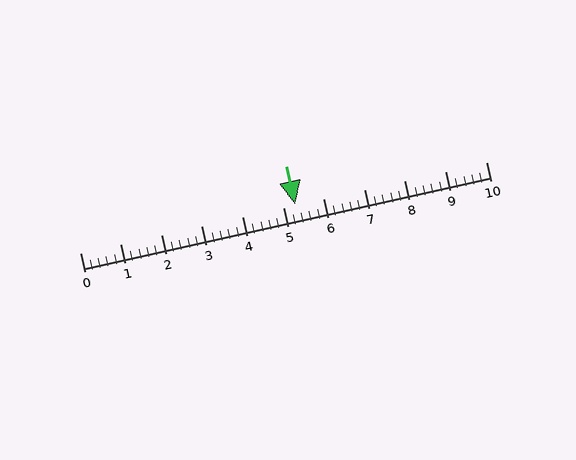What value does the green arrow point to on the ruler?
The green arrow points to approximately 5.3.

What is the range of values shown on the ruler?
The ruler shows values from 0 to 10.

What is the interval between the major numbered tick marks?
The major tick marks are spaced 1 units apart.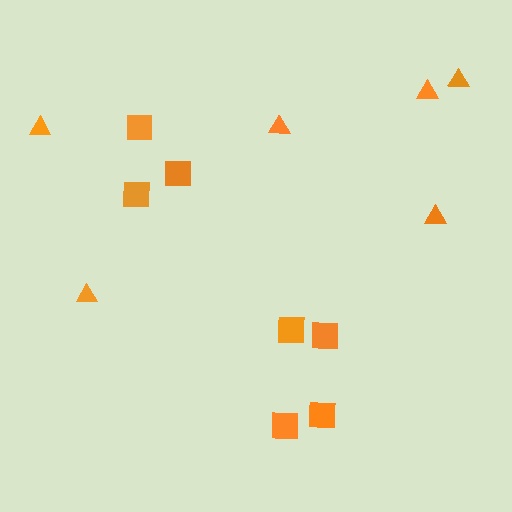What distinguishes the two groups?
There are 2 groups: one group of squares (7) and one group of triangles (6).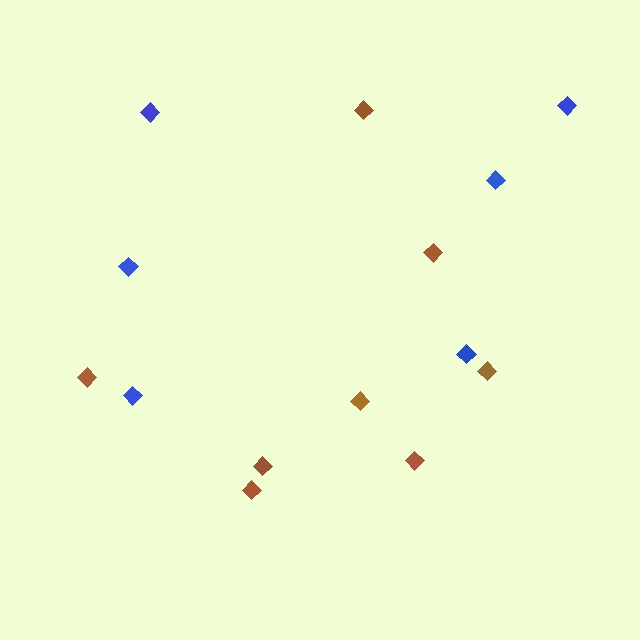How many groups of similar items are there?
There are 2 groups: one group of brown diamonds (8) and one group of blue diamonds (6).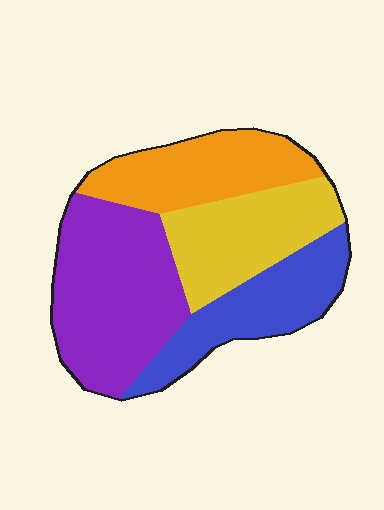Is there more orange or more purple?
Purple.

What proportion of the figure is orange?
Orange takes up about one fifth (1/5) of the figure.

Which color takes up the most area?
Purple, at roughly 35%.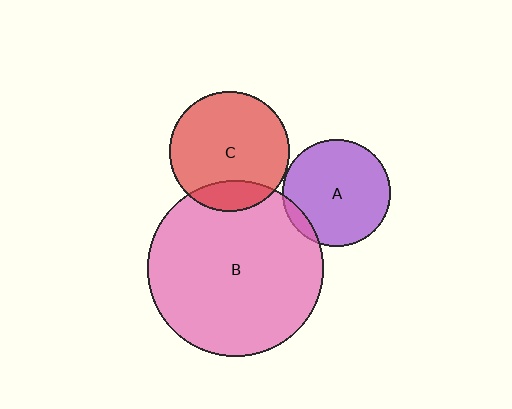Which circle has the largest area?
Circle B (pink).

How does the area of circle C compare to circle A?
Approximately 1.3 times.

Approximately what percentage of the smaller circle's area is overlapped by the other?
Approximately 5%.